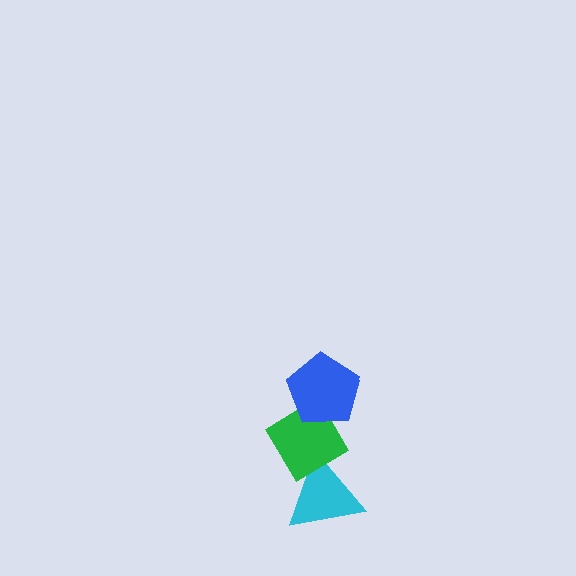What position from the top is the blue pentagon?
The blue pentagon is 1st from the top.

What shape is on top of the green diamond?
The blue pentagon is on top of the green diamond.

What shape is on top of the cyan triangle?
The green diamond is on top of the cyan triangle.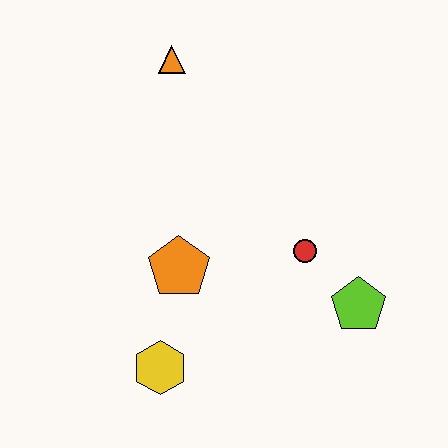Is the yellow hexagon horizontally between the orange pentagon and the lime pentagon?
No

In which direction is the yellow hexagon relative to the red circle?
The yellow hexagon is to the left of the red circle.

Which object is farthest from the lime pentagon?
The orange triangle is farthest from the lime pentagon.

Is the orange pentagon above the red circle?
No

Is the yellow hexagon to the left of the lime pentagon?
Yes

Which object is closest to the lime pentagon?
The red circle is closest to the lime pentagon.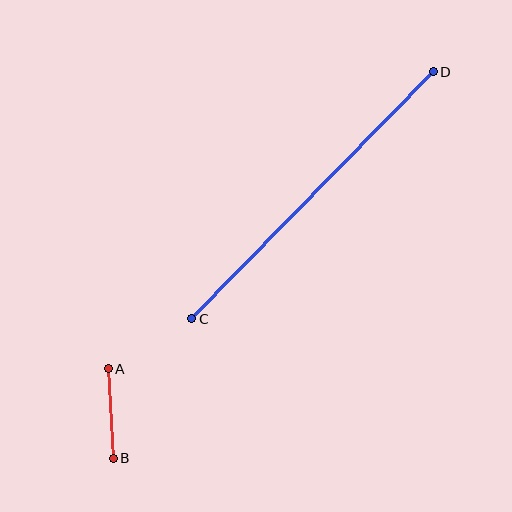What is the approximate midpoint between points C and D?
The midpoint is at approximately (312, 195) pixels.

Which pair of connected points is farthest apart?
Points C and D are farthest apart.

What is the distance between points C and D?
The distance is approximately 345 pixels.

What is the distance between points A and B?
The distance is approximately 89 pixels.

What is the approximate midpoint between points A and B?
The midpoint is at approximately (111, 413) pixels.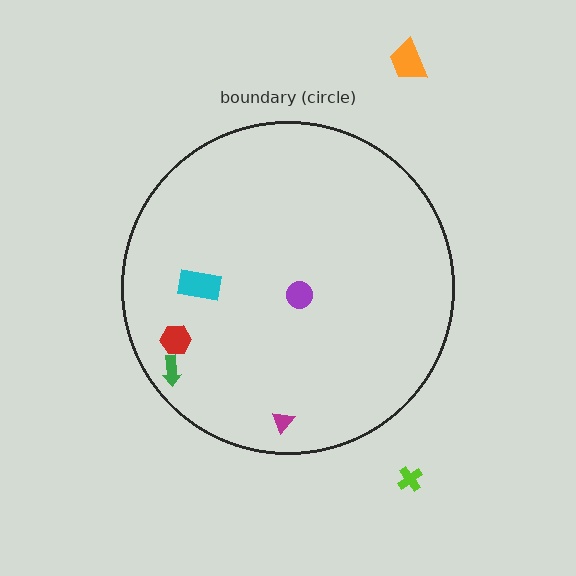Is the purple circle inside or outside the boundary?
Inside.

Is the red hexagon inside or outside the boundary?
Inside.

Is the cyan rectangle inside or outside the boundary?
Inside.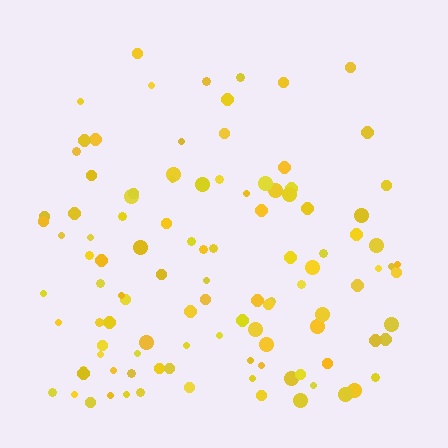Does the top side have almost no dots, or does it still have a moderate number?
Still a moderate number, just noticeably fewer than the bottom.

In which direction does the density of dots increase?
From top to bottom, with the bottom side densest.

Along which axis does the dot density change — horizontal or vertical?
Vertical.